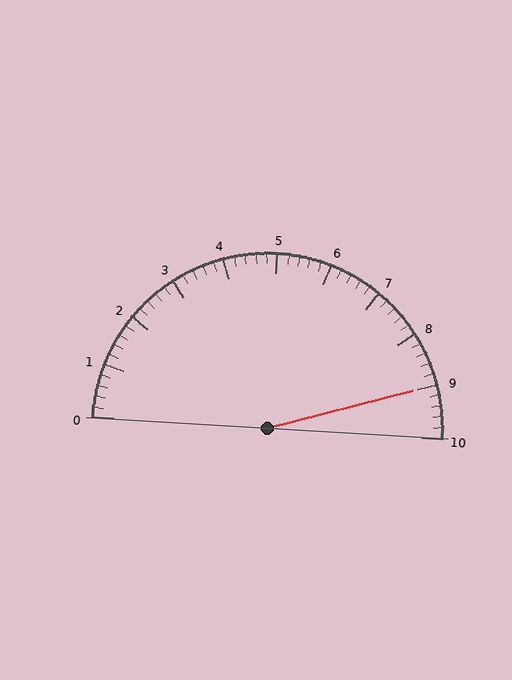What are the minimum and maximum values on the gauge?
The gauge ranges from 0 to 10.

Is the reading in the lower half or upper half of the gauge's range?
The reading is in the upper half of the range (0 to 10).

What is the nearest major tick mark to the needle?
The nearest major tick mark is 9.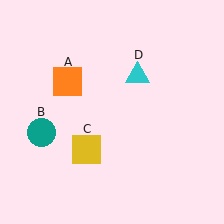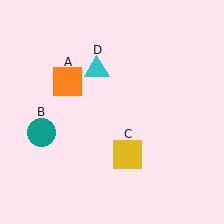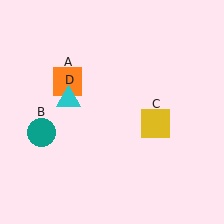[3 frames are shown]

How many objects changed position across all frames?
2 objects changed position: yellow square (object C), cyan triangle (object D).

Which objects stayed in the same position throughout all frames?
Orange square (object A) and teal circle (object B) remained stationary.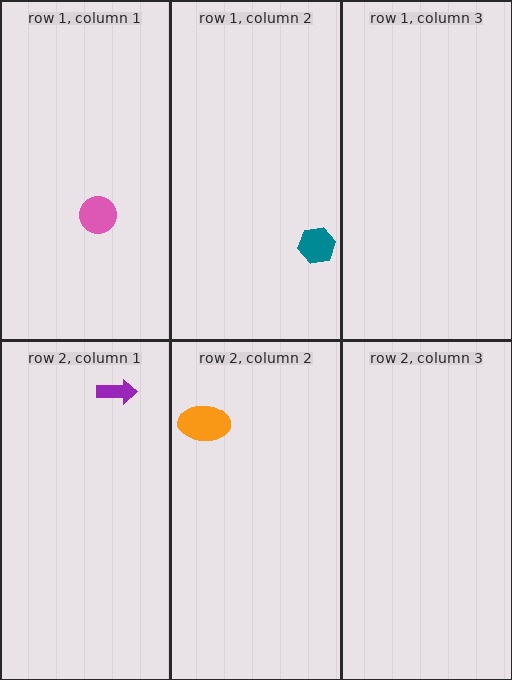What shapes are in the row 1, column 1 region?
The pink circle.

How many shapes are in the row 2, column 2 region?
1.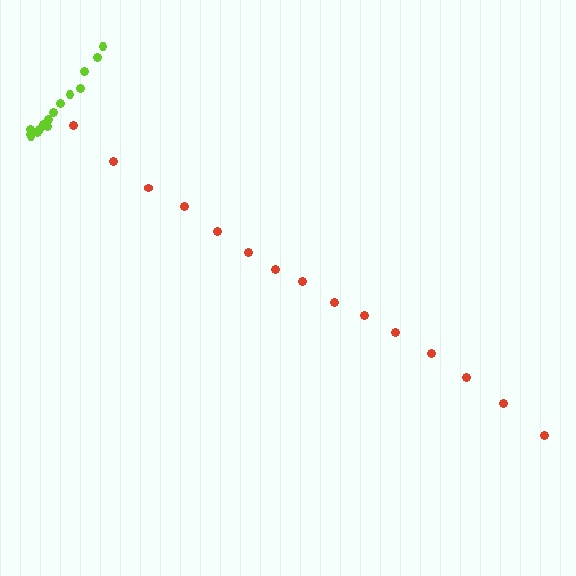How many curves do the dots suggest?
There are 2 distinct paths.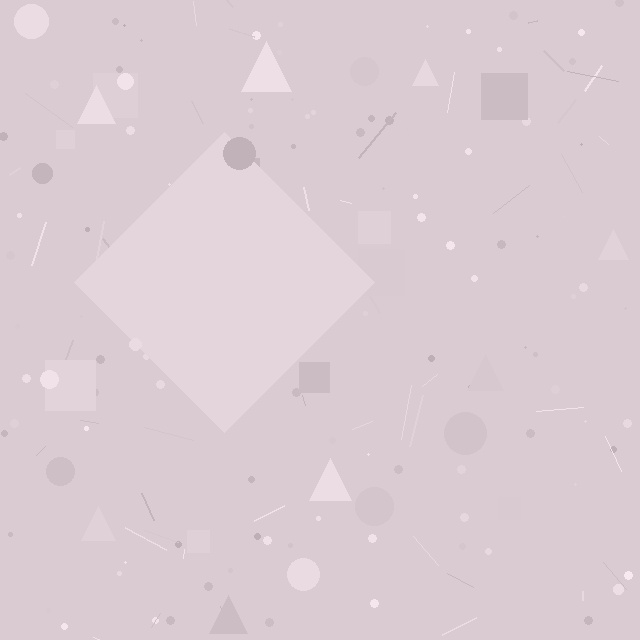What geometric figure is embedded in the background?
A diamond is embedded in the background.